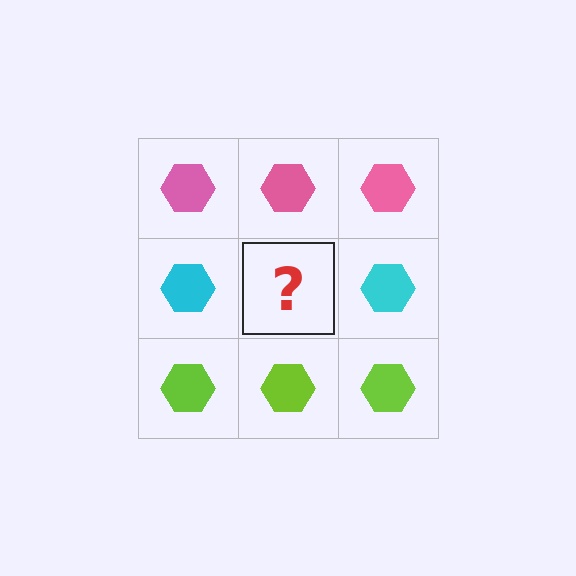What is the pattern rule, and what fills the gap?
The rule is that each row has a consistent color. The gap should be filled with a cyan hexagon.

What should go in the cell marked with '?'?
The missing cell should contain a cyan hexagon.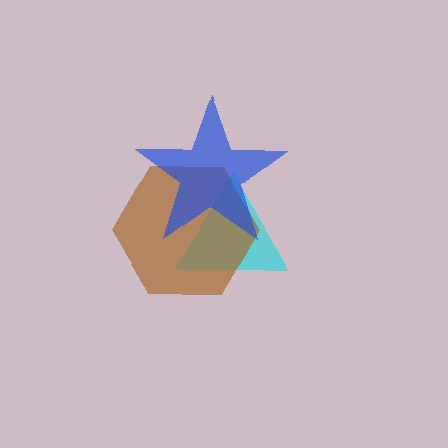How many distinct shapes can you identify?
There are 3 distinct shapes: a cyan triangle, a brown hexagon, a blue star.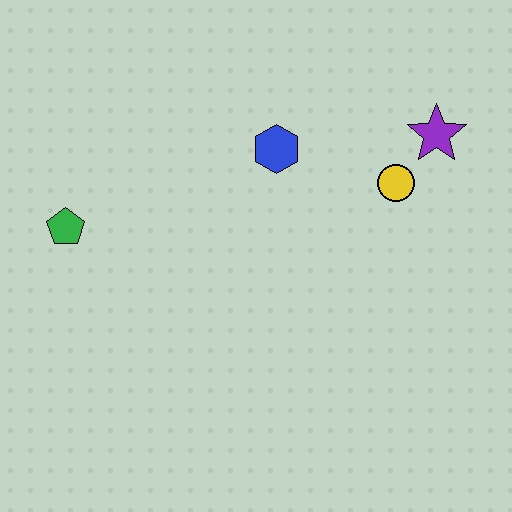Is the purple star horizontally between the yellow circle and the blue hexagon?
No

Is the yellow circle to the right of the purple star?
No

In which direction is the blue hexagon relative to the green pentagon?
The blue hexagon is to the right of the green pentagon.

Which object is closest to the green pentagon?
The blue hexagon is closest to the green pentagon.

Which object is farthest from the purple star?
The green pentagon is farthest from the purple star.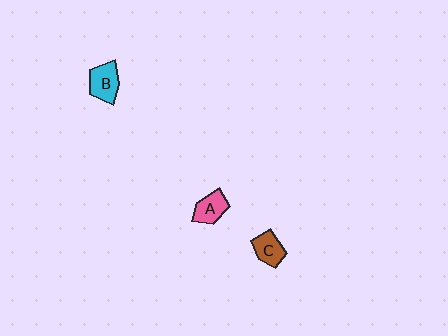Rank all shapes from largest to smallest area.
From largest to smallest: B (cyan), A (pink), C (brown).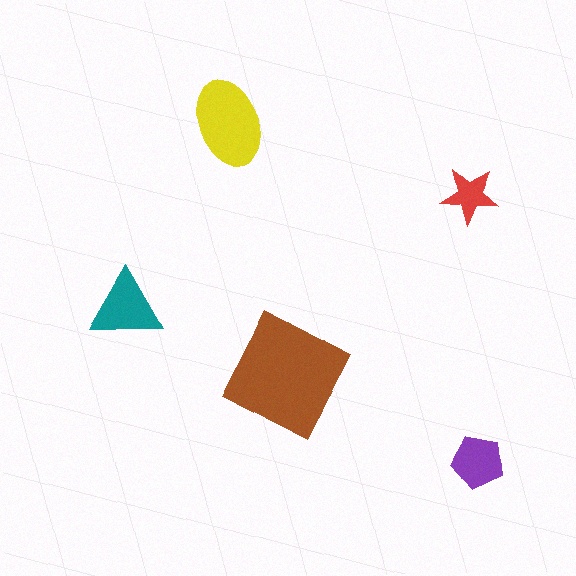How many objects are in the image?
There are 5 objects in the image.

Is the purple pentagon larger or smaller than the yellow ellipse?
Smaller.